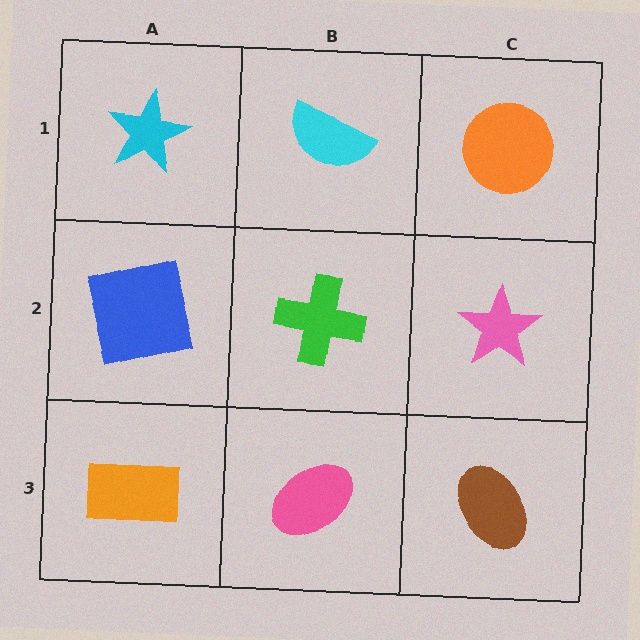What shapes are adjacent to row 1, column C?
A pink star (row 2, column C), a cyan semicircle (row 1, column B).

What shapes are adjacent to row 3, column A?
A blue square (row 2, column A), a pink ellipse (row 3, column B).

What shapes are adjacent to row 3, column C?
A pink star (row 2, column C), a pink ellipse (row 3, column B).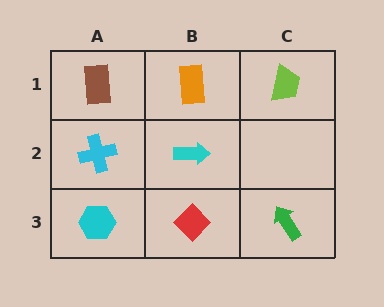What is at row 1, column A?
A brown rectangle.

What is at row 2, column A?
A cyan cross.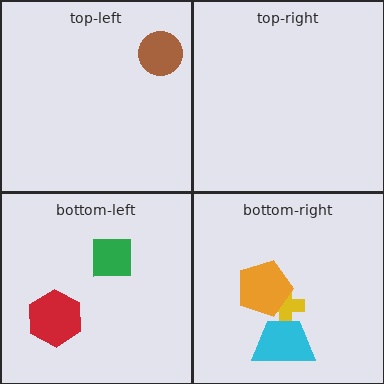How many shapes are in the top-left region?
1.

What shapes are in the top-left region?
The brown circle.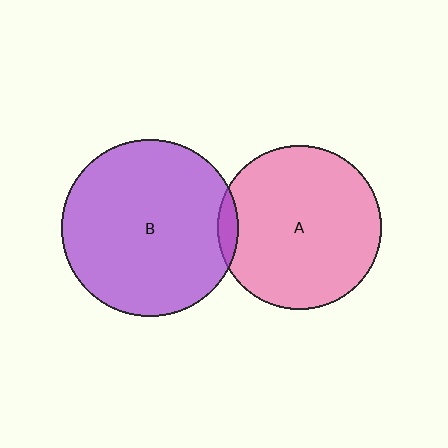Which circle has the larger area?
Circle B (purple).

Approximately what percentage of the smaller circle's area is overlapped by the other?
Approximately 5%.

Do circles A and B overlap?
Yes.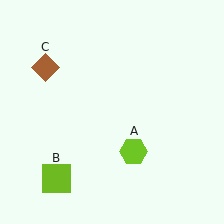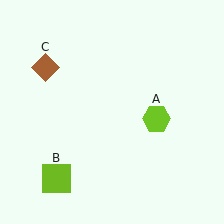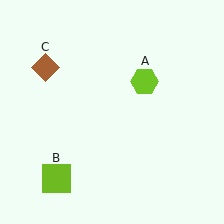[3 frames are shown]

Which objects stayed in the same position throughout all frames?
Lime square (object B) and brown diamond (object C) remained stationary.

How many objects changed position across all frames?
1 object changed position: lime hexagon (object A).